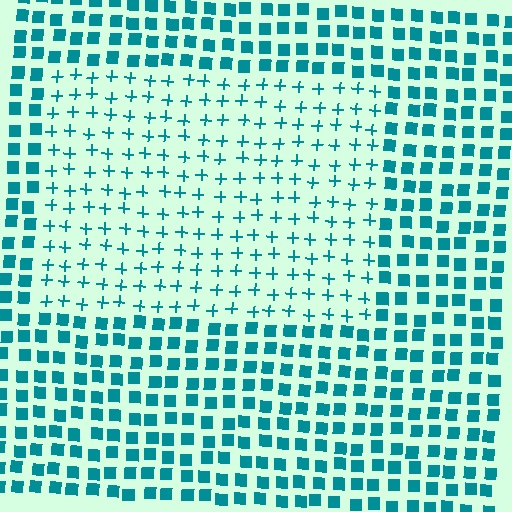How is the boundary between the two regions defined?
The boundary is defined by a change in element shape: plus signs inside vs. squares outside. All elements share the same color and spacing.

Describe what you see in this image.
The image is filled with small teal elements arranged in a uniform grid. A rectangle-shaped region contains plus signs, while the surrounding area contains squares. The boundary is defined purely by the change in element shape.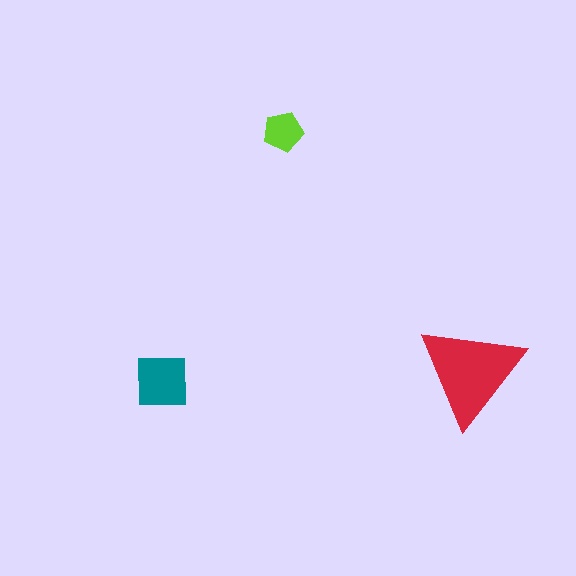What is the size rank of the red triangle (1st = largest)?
1st.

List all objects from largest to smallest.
The red triangle, the teal square, the lime pentagon.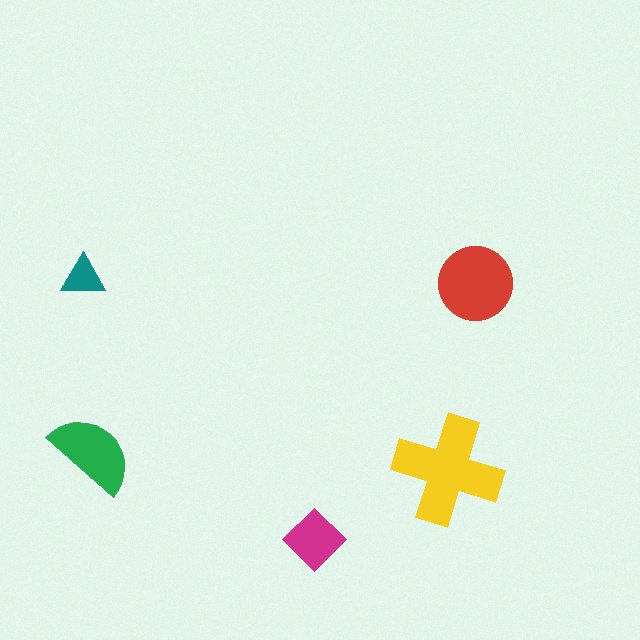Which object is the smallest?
The teal triangle.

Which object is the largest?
The yellow cross.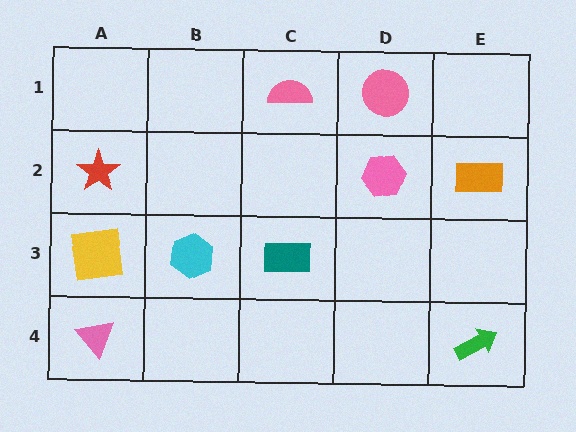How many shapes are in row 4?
2 shapes.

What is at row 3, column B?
A cyan hexagon.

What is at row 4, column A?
A pink triangle.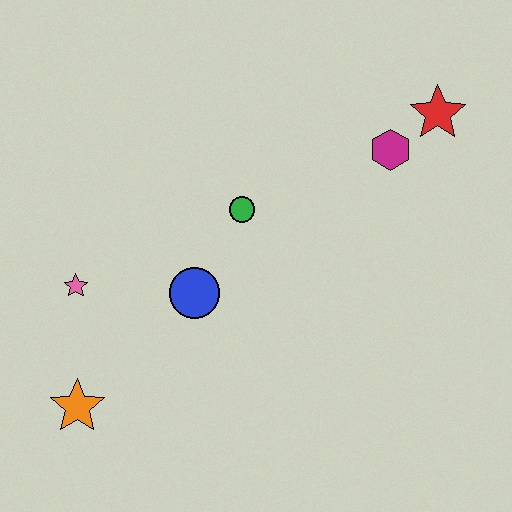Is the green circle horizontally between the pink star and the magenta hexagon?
Yes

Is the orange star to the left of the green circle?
Yes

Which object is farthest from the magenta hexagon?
The orange star is farthest from the magenta hexagon.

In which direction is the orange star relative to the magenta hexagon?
The orange star is to the left of the magenta hexagon.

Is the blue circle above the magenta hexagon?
No